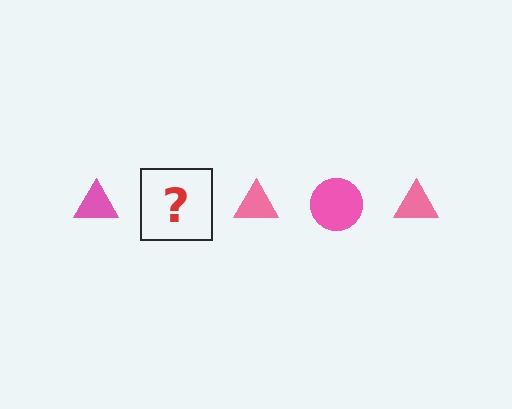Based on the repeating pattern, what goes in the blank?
The blank should be a pink circle.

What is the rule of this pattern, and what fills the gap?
The rule is that the pattern cycles through triangle, circle shapes in pink. The gap should be filled with a pink circle.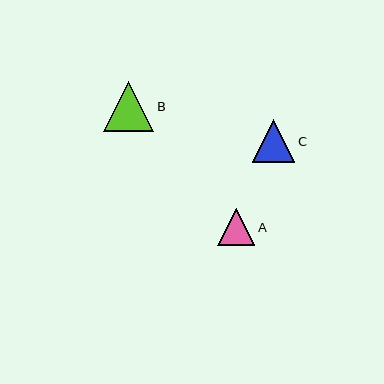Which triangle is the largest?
Triangle B is the largest with a size of approximately 51 pixels.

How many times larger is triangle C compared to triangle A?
Triangle C is approximately 1.2 times the size of triangle A.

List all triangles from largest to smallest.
From largest to smallest: B, C, A.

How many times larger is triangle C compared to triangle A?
Triangle C is approximately 1.2 times the size of triangle A.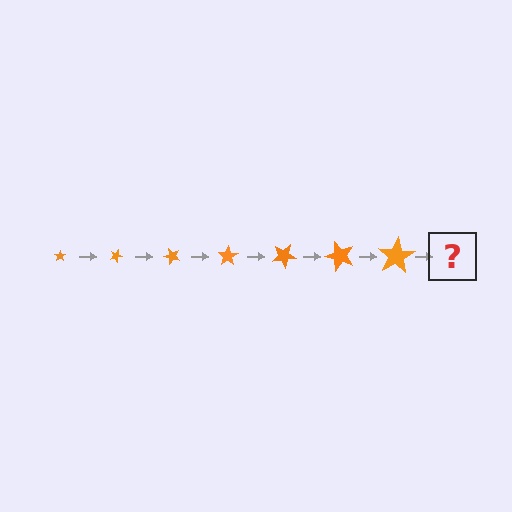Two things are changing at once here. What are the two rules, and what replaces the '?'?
The two rules are that the star grows larger each step and it rotates 25 degrees each step. The '?' should be a star, larger than the previous one and rotated 175 degrees from the start.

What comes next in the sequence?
The next element should be a star, larger than the previous one and rotated 175 degrees from the start.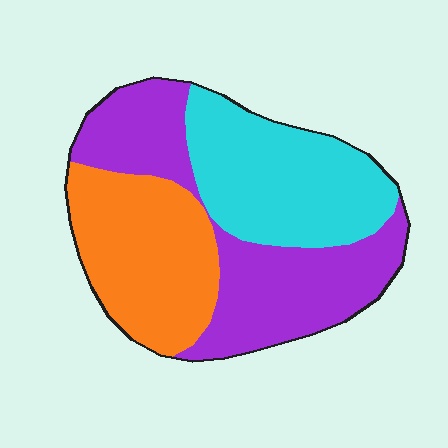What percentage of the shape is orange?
Orange takes up about one third (1/3) of the shape.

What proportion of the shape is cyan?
Cyan covers 32% of the shape.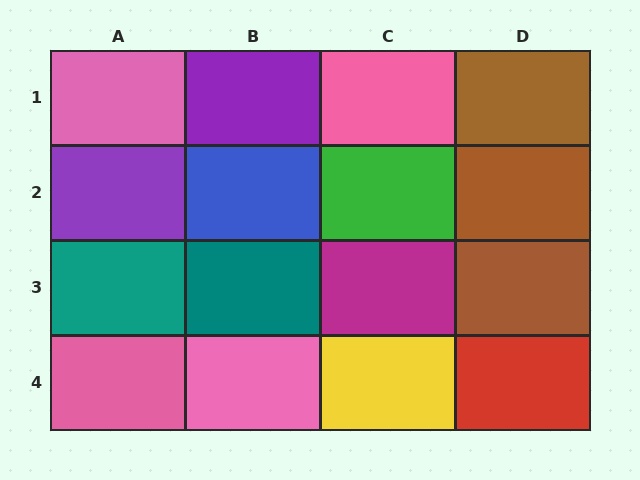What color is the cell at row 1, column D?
Brown.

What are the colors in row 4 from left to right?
Pink, pink, yellow, red.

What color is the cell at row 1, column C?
Pink.